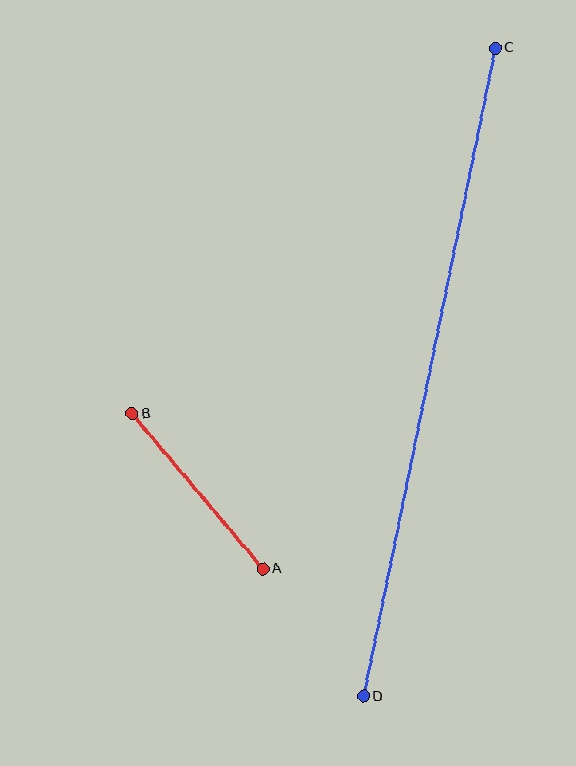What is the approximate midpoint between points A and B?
The midpoint is at approximately (197, 491) pixels.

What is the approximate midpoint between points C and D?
The midpoint is at approximately (429, 372) pixels.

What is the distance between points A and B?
The distance is approximately 203 pixels.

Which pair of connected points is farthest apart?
Points C and D are farthest apart.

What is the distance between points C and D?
The distance is approximately 662 pixels.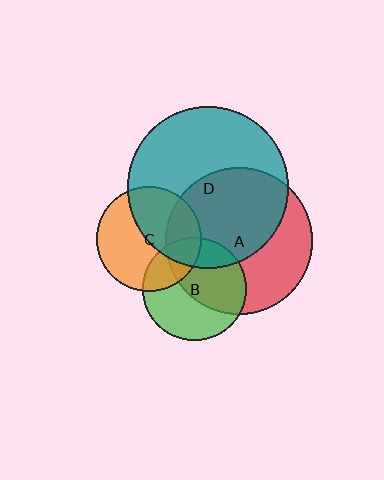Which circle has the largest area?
Circle D (teal).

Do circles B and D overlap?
Yes.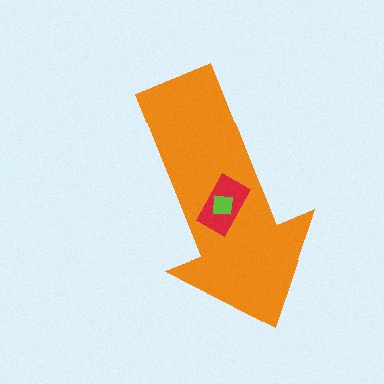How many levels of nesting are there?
3.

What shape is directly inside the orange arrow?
The red rectangle.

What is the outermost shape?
The orange arrow.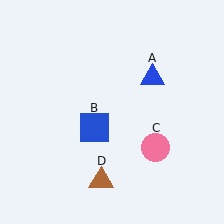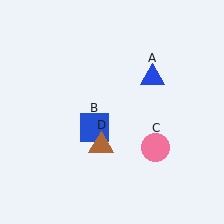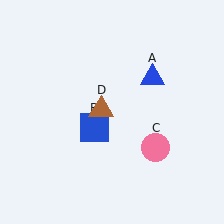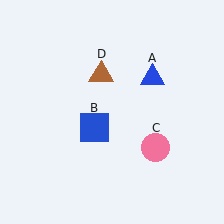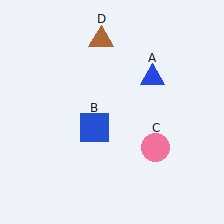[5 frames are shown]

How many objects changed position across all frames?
1 object changed position: brown triangle (object D).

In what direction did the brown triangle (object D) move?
The brown triangle (object D) moved up.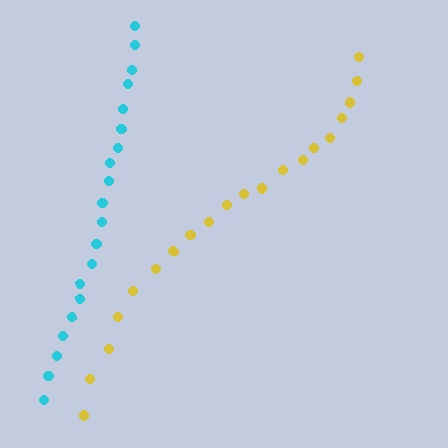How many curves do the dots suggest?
There are 2 distinct paths.